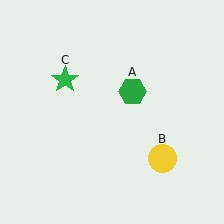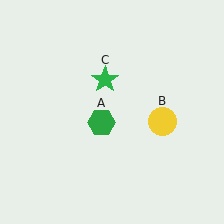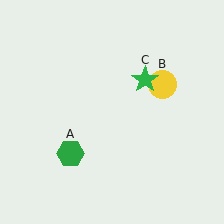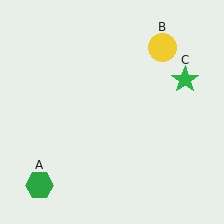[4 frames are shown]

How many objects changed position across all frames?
3 objects changed position: green hexagon (object A), yellow circle (object B), green star (object C).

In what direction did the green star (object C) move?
The green star (object C) moved right.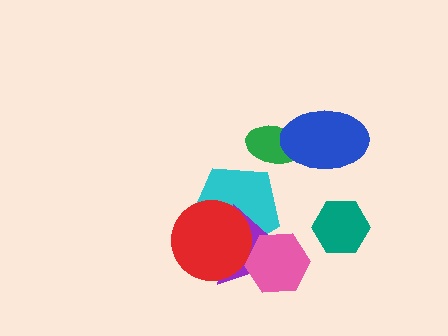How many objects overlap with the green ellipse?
1 object overlaps with the green ellipse.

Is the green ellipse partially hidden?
Yes, it is partially covered by another shape.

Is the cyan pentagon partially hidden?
Yes, it is partially covered by another shape.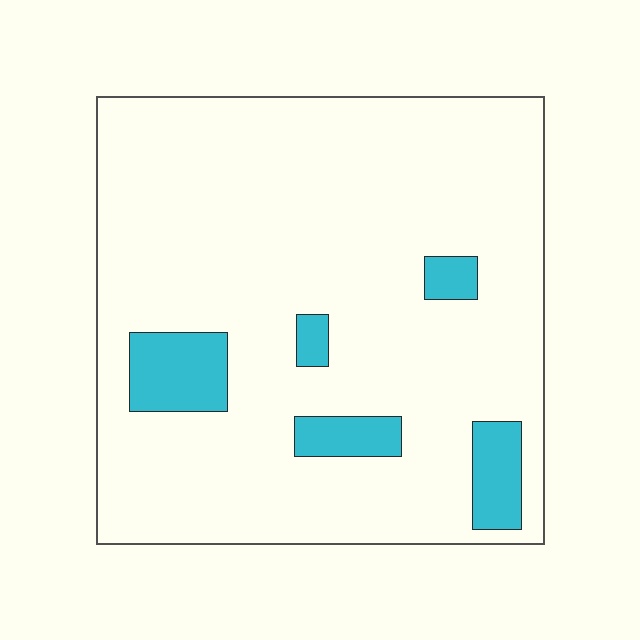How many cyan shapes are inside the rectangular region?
5.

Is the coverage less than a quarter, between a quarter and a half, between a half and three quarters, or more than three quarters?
Less than a quarter.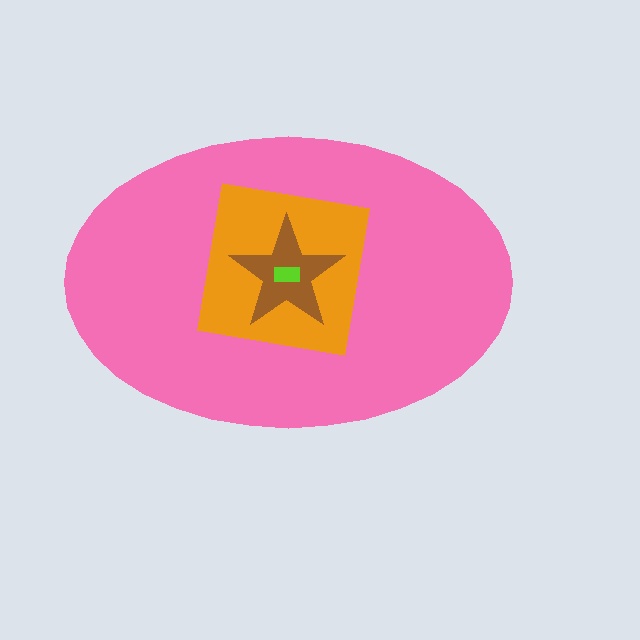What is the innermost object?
The lime rectangle.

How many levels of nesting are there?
4.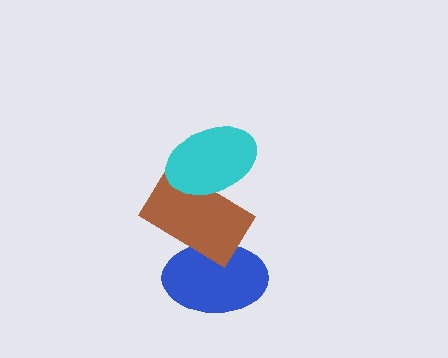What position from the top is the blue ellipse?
The blue ellipse is 3rd from the top.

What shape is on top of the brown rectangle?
The cyan ellipse is on top of the brown rectangle.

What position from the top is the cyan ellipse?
The cyan ellipse is 1st from the top.